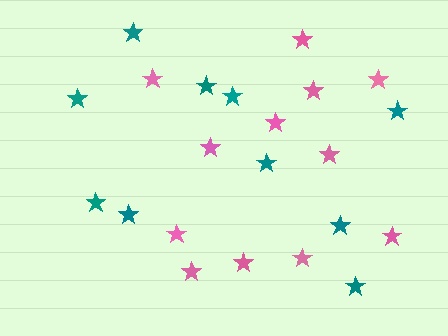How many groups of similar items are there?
There are 2 groups: one group of pink stars (12) and one group of teal stars (10).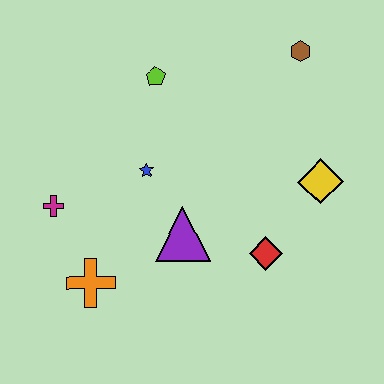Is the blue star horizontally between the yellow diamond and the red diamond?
No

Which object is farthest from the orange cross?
The brown hexagon is farthest from the orange cross.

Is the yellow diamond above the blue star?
No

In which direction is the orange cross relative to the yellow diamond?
The orange cross is to the left of the yellow diamond.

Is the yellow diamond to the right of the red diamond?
Yes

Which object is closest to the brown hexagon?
The yellow diamond is closest to the brown hexagon.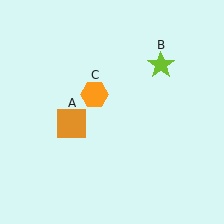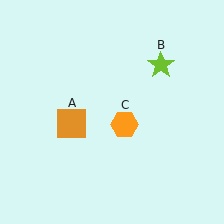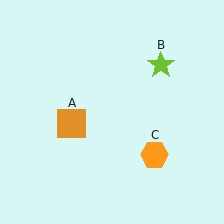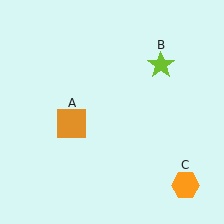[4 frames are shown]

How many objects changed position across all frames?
1 object changed position: orange hexagon (object C).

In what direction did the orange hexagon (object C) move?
The orange hexagon (object C) moved down and to the right.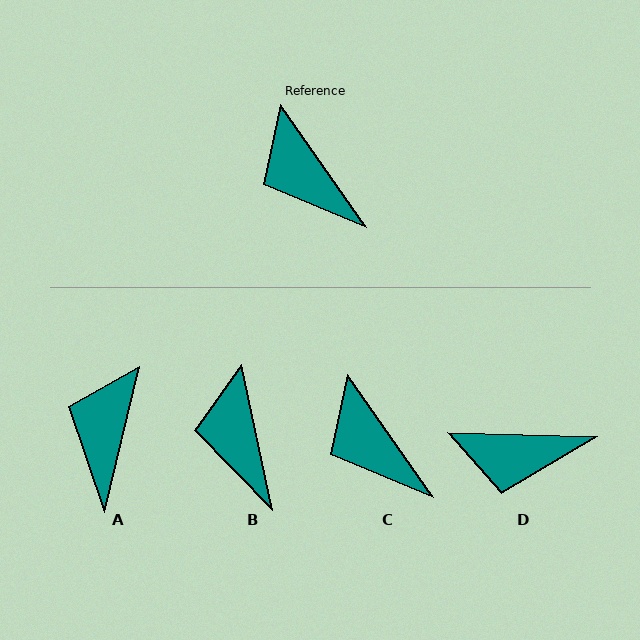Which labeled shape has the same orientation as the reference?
C.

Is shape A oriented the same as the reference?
No, it is off by about 48 degrees.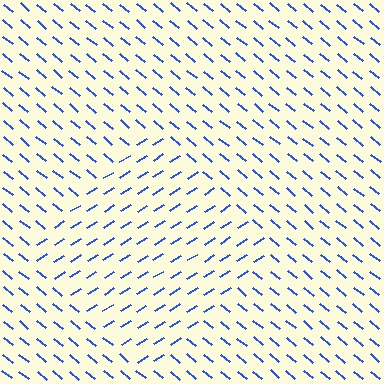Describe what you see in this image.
The image is filled with small blue line segments. A diamond region in the image has lines oriented differently from the surrounding lines, creating a visible texture boundary.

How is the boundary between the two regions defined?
The boundary is defined purely by a change in line orientation (approximately 72 degrees difference). All lines are the same color and thickness.